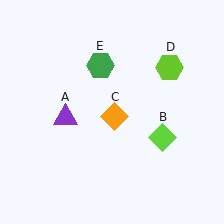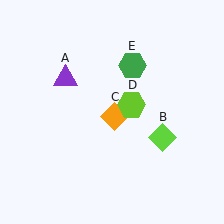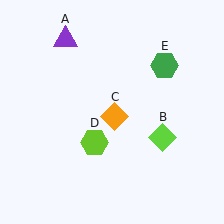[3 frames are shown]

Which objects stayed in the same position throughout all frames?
Lime diamond (object B) and orange diamond (object C) remained stationary.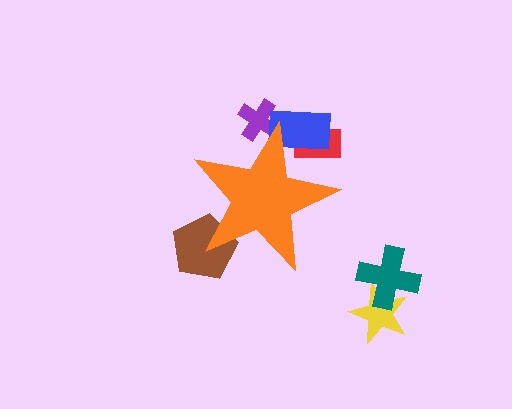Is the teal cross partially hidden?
No, the teal cross is fully visible.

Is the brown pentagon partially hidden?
Yes, the brown pentagon is partially hidden behind the orange star.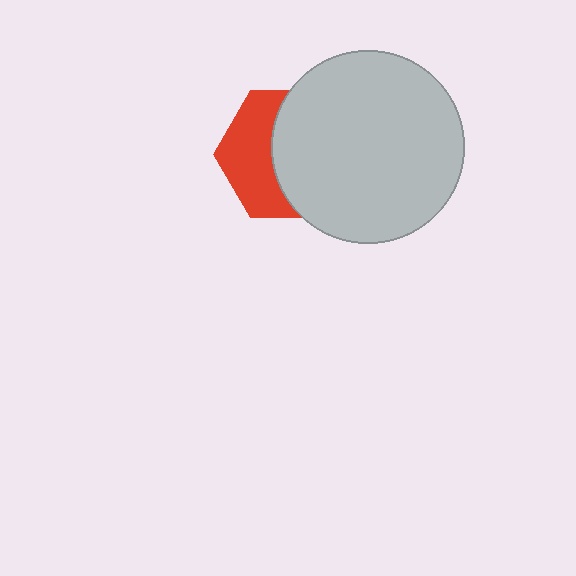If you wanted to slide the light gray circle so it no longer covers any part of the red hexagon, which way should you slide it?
Slide it right — that is the most direct way to separate the two shapes.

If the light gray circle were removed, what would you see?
You would see the complete red hexagon.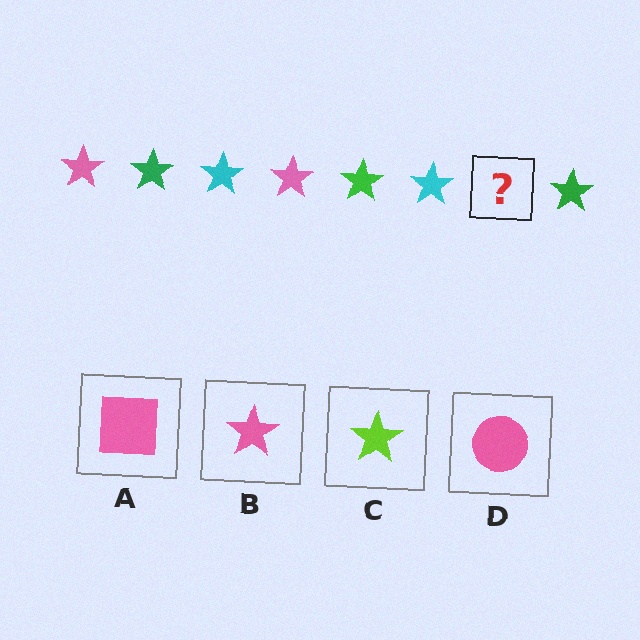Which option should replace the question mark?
Option B.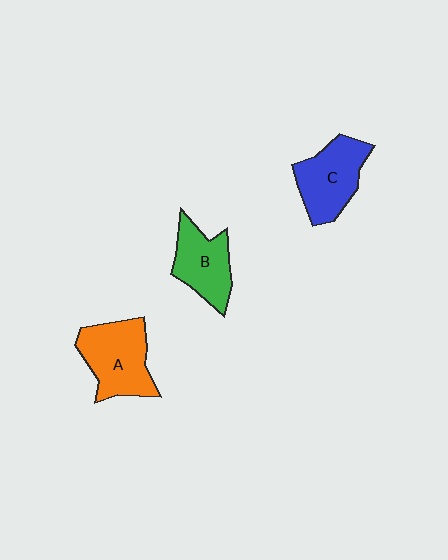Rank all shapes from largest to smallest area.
From largest to smallest: A (orange), C (blue), B (green).